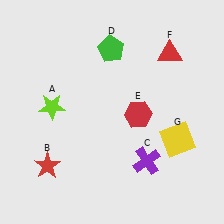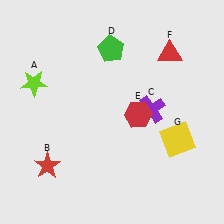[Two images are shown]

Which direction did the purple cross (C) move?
The purple cross (C) moved up.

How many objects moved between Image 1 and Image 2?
2 objects moved between the two images.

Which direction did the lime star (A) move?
The lime star (A) moved up.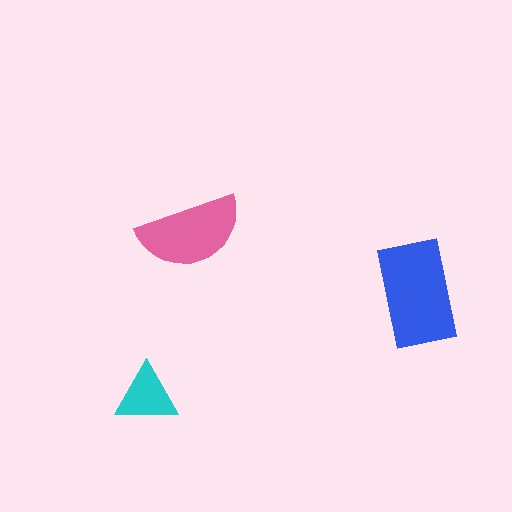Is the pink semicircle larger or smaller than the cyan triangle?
Larger.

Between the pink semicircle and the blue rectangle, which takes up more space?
The blue rectangle.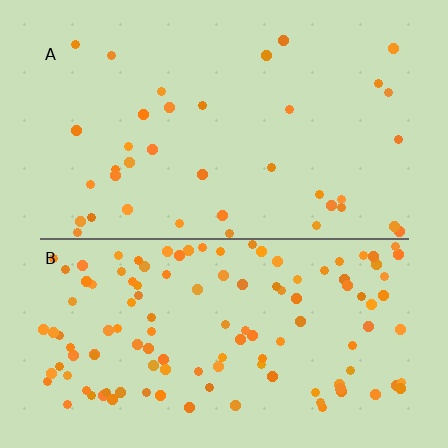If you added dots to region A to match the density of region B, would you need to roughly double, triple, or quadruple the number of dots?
Approximately triple.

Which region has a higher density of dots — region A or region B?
B (the bottom).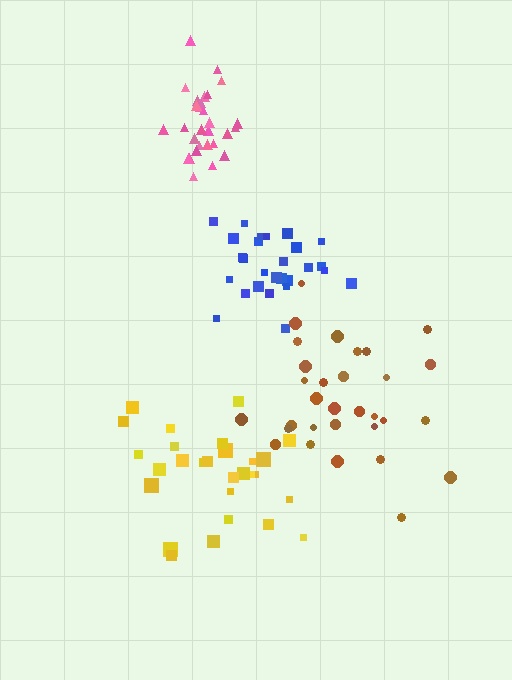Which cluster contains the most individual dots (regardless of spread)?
Brown (31).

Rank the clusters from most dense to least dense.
pink, blue, brown, yellow.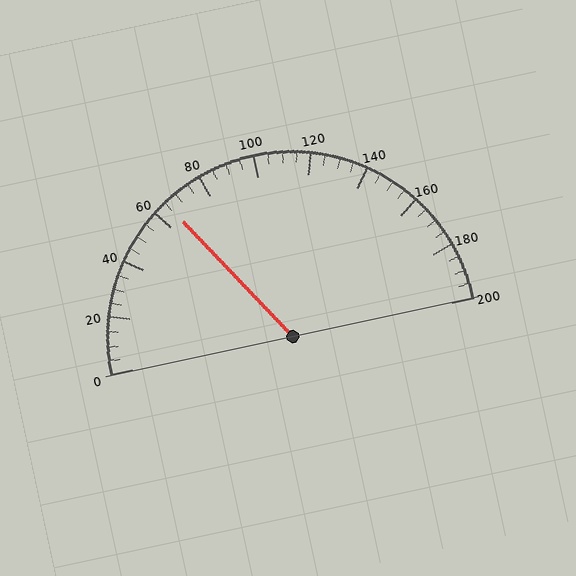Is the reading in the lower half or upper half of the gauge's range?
The reading is in the lower half of the range (0 to 200).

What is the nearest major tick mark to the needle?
The nearest major tick mark is 60.